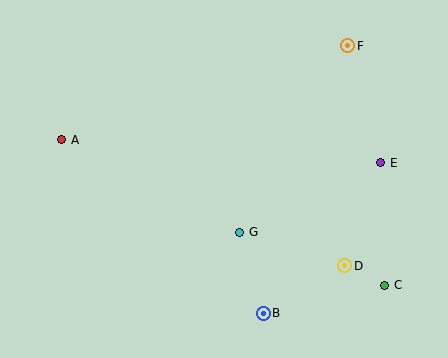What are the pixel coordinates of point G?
Point G is at (240, 232).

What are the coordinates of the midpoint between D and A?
The midpoint between D and A is at (203, 203).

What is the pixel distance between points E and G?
The distance between E and G is 157 pixels.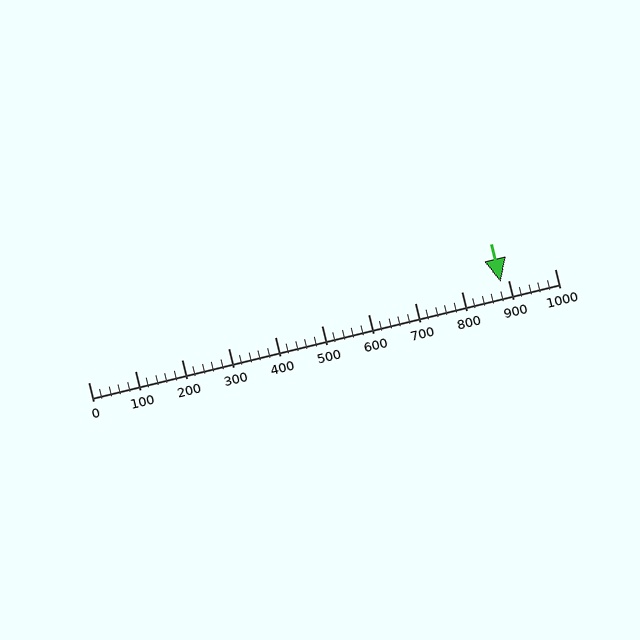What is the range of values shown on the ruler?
The ruler shows values from 0 to 1000.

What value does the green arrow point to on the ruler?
The green arrow points to approximately 884.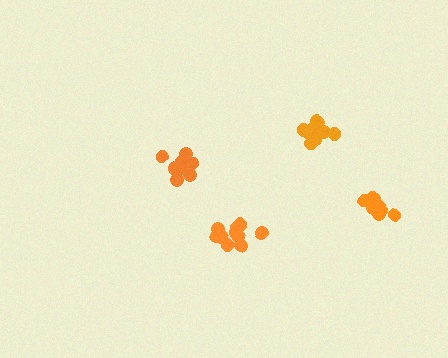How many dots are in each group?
Group 1: 11 dots, Group 2: 10 dots, Group 3: 14 dots, Group 4: 10 dots (45 total).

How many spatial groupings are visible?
There are 4 spatial groupings.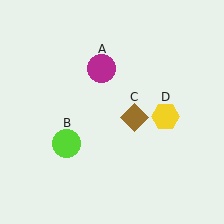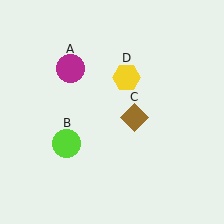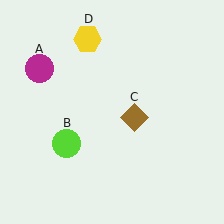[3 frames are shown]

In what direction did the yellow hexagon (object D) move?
The yellow hexagon (object D) moved up and to the left.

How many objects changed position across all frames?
2 objects changed position: magenta circle (object A), yellow hexagon (object D).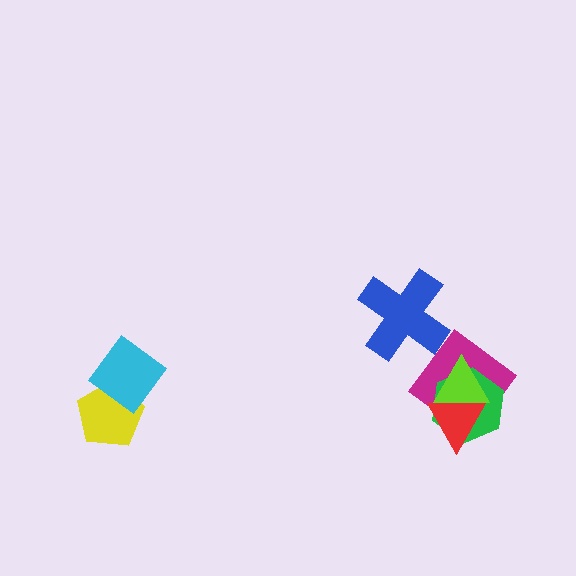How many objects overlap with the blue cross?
0 objects overlap with the blue cross.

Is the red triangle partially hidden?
Yes, it is partially covered by another shape.